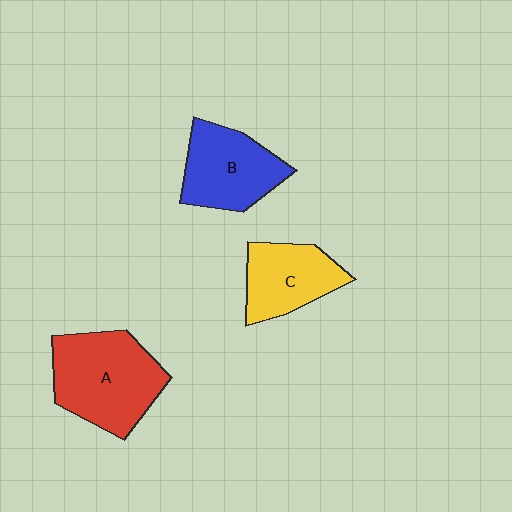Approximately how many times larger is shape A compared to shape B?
Approximately 1.3 times.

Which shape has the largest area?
Shape A (red).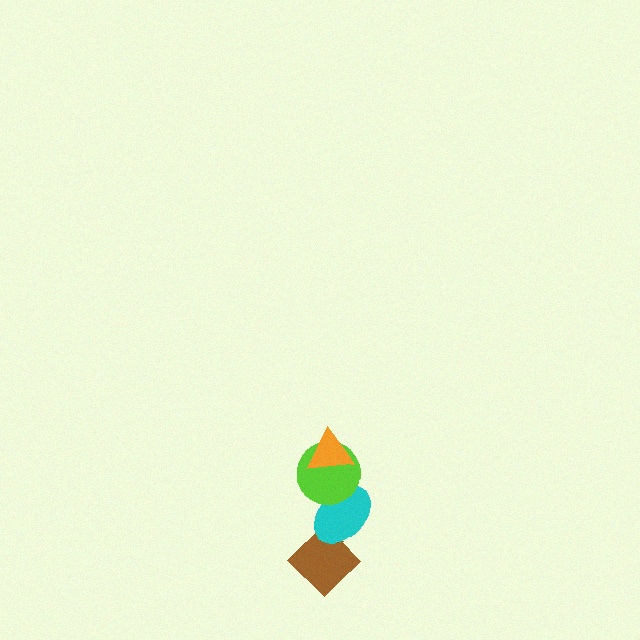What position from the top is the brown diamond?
The brown diamond is 4th from the top.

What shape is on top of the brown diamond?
The cyan ellipse is on top of the brown diamond.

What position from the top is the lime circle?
The lime circle is 2nd from the top.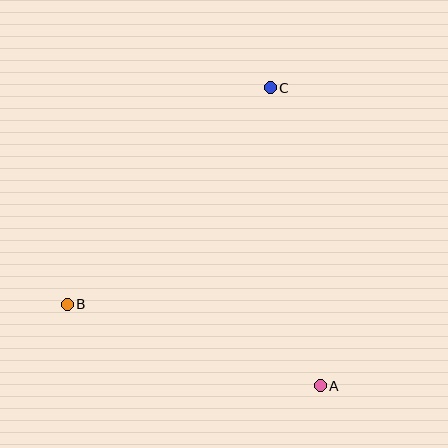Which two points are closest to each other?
Points A and B are closest to each other.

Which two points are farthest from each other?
Points A and C are farthest from each other.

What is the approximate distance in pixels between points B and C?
The distance between B and C is approximately 297 pixels.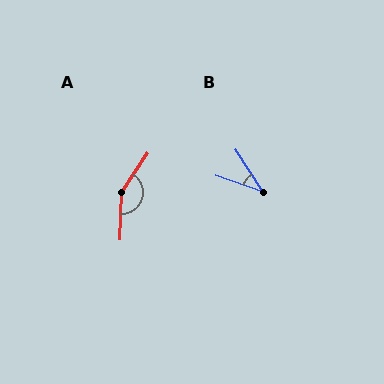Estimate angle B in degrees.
Approximately 38 degrees.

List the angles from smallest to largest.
B (38°), A (147°).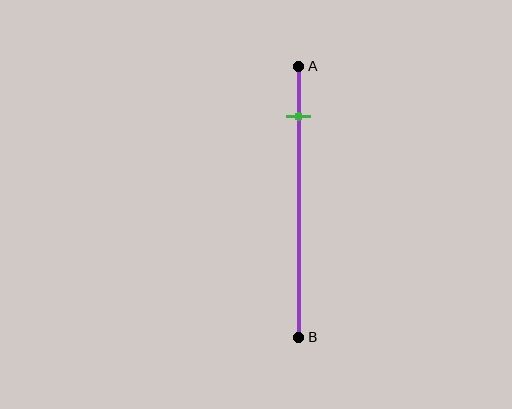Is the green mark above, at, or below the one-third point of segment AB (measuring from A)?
The green mark is above the one-third point of segment AB.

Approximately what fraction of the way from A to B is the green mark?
The green mark is approximately 20% of the way from A to B.